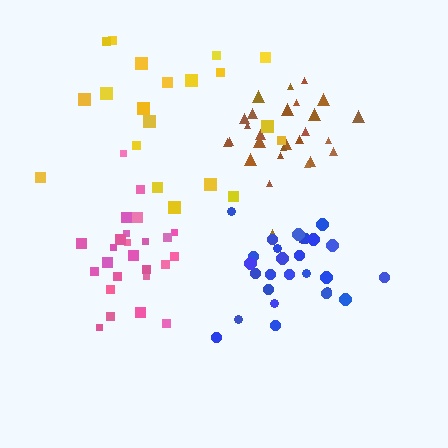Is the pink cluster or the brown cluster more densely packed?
Pink.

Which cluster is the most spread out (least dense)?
Yellow.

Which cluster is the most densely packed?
Blue.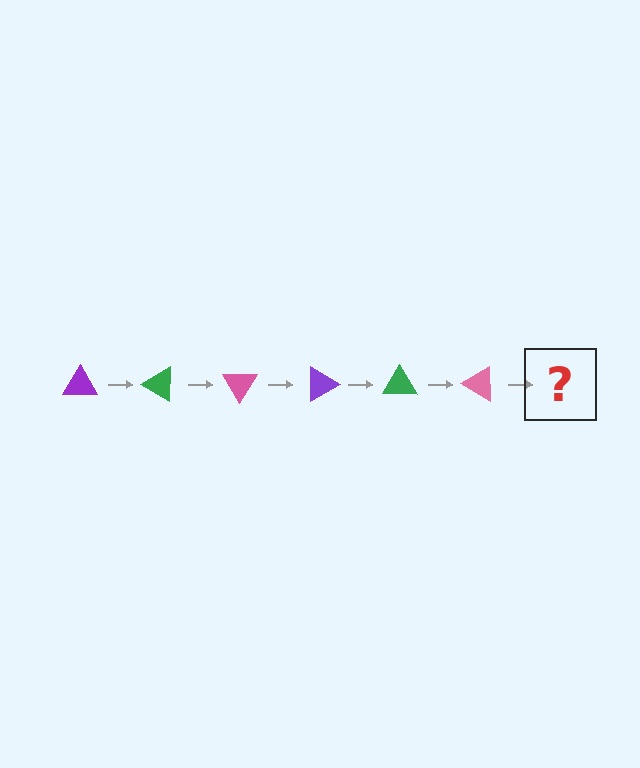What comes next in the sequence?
The next element should be a purple triangle, rotated 180 degrees from the start.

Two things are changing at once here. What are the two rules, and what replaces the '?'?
The two rules are that it rotates 30 degrees each step and the color cycles through purple, green, and pink. The '?' should be a purple triangle, rotated 180 degrees from the start.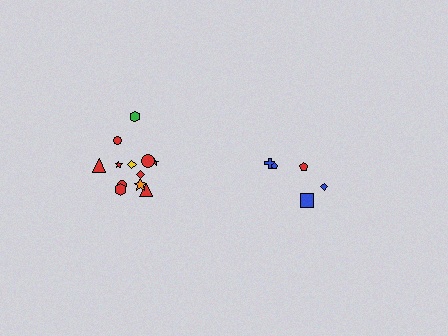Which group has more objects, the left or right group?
The left group.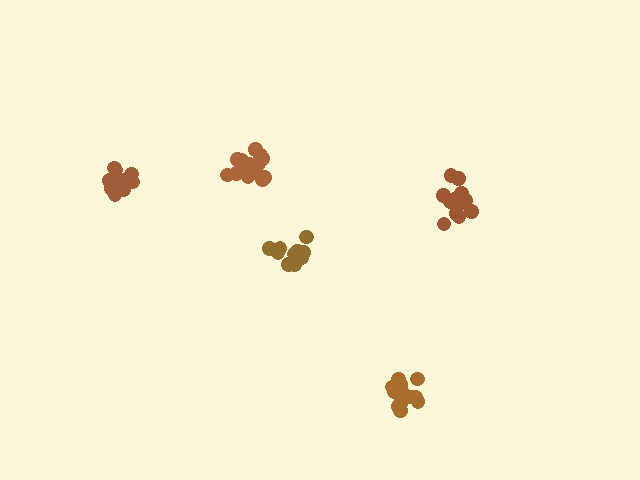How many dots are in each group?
Group 1: 15 dots, Group 2: 11 dots, Group 3: 15 dots, Group 4: 13 dots, Group 5: 10 dots (64 total).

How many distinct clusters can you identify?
There are 5 distinct clusters.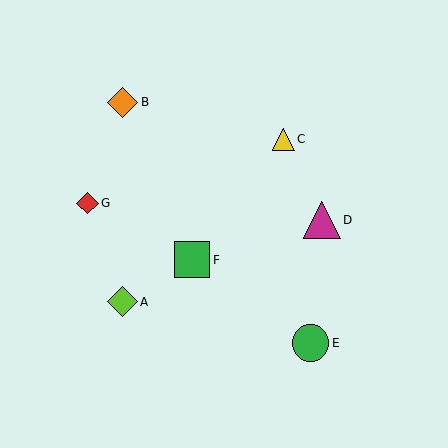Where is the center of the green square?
The center of the green square is at (192, 260).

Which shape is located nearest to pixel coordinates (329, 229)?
The magenta triangle (labeled D) at (322, 220) is nearest to that location.